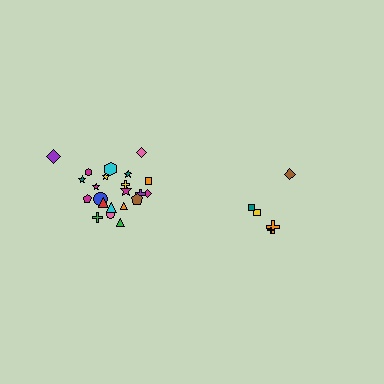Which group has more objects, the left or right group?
The left group.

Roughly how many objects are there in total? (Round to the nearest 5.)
Roughly 25 objects in total.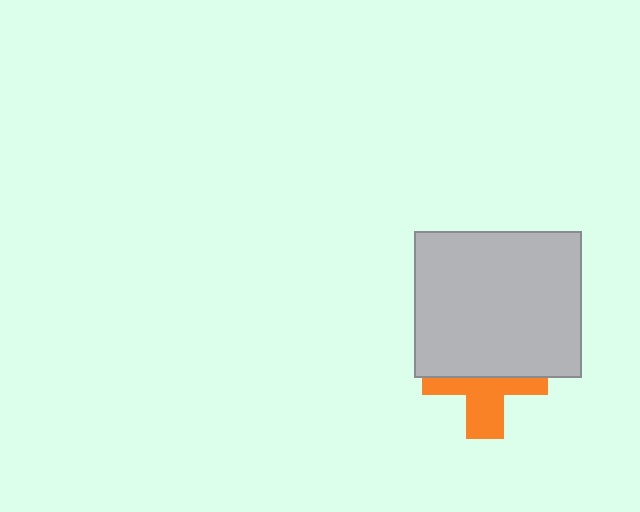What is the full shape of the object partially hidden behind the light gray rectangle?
The partially hidden object is an orange cross.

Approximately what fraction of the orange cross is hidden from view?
Roughly 52% of the orange cross is hidden behind the light gray rectangle.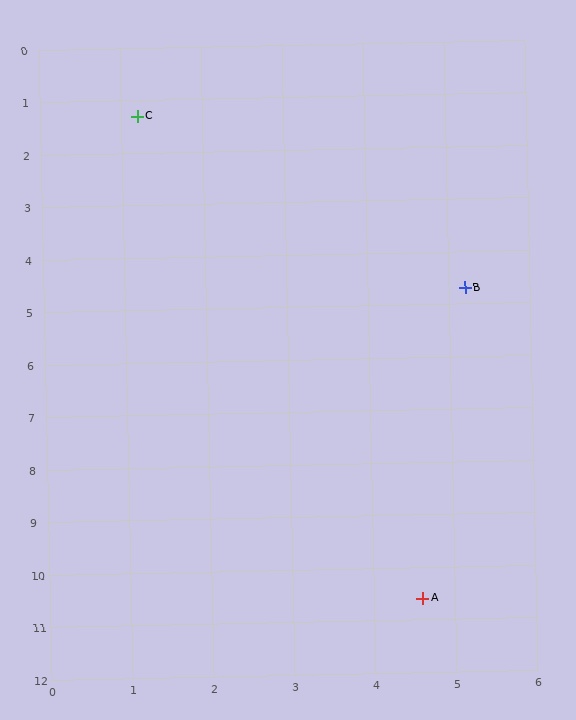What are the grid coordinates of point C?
Point C is at approximately (1.2, 1.3).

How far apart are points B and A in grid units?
Points B and A are about 5.9 grid units apart.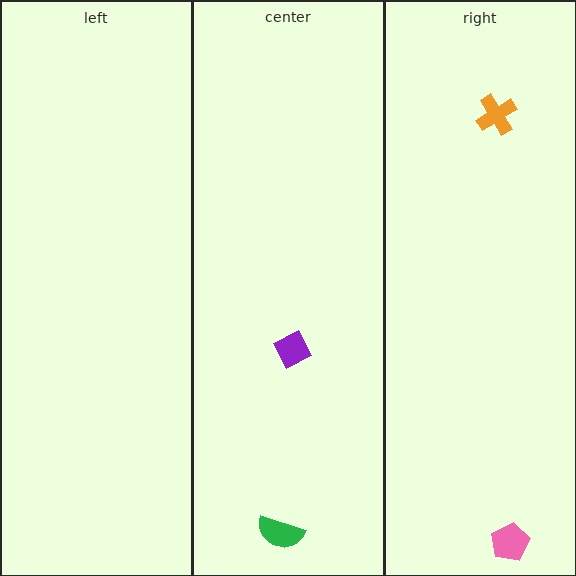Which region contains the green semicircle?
The center region.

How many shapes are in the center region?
2.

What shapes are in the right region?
The orange cross, the pink pentagon.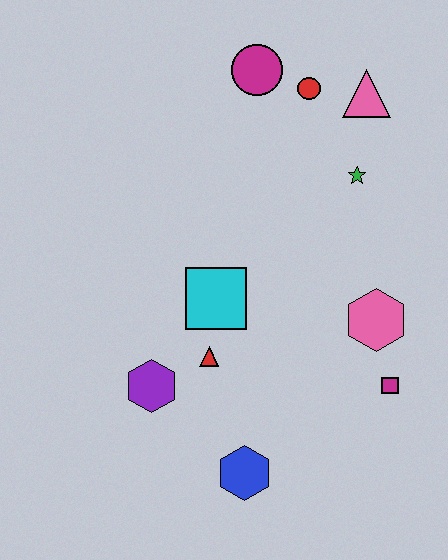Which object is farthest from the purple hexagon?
The pink triangle is farthest from the purple hexagon.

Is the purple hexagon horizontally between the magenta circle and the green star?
No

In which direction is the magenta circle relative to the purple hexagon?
The magenta circle is above the purple hexagon.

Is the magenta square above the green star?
No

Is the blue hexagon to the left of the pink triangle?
Yes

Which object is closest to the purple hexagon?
The red triangle is closest to the purple hexagon.